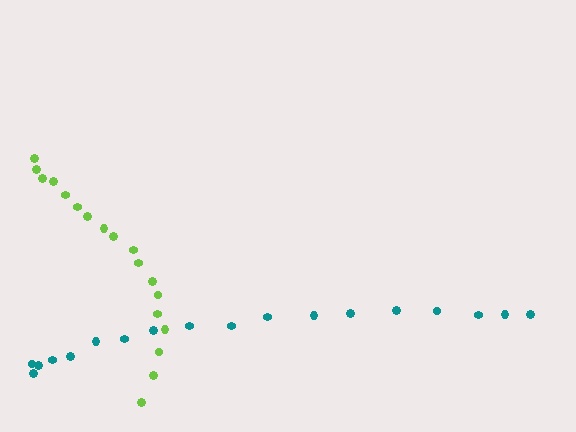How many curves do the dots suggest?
There are 2 distinct paths.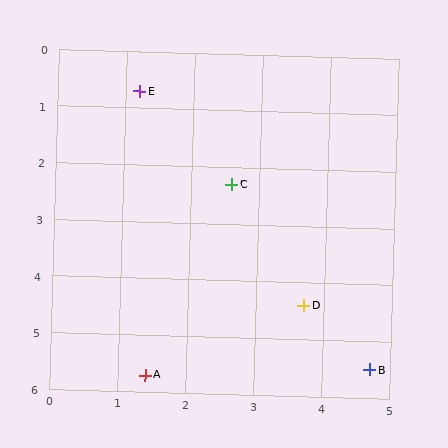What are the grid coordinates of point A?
Point A is at approximately (1.4, 5.7).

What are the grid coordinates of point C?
Point C is at approximately (2.6, 2.3).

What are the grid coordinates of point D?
Point D is at approximately (3.7, 4.4).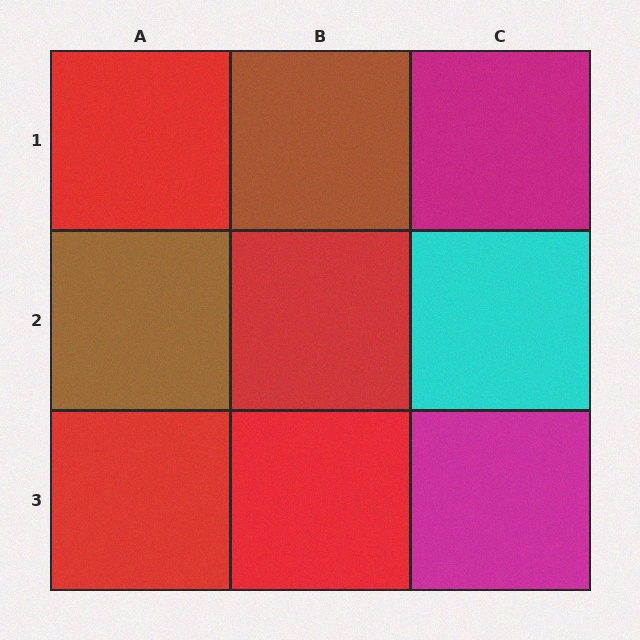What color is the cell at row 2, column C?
Cyan.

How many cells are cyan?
1 cell is cyan.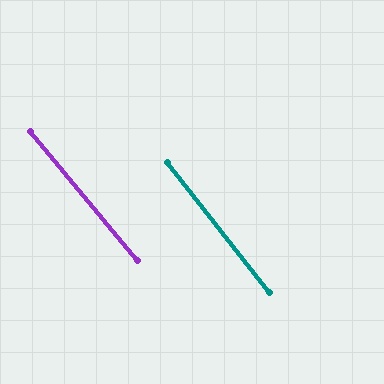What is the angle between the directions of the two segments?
Approximately 1 degree.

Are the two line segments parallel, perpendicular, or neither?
Parallel — their directions differ by only 1.5°.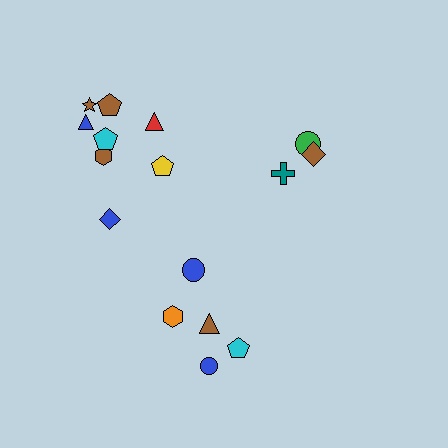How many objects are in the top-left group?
There are 8 objects.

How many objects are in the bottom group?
There are 5 objects.